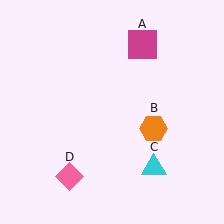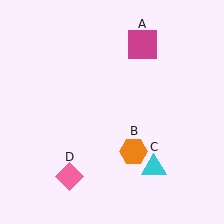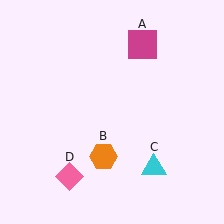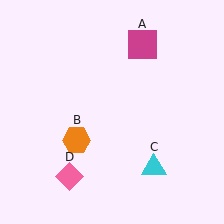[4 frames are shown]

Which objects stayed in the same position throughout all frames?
Magenta square (object A) and cyan triangle (object C) and pink diamond (object D) remained stationary.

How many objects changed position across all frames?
1 object changed position: orange hexagon (object B).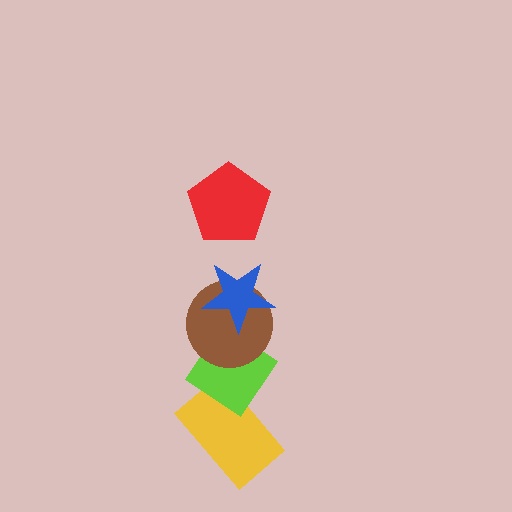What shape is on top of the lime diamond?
The brown circle is on top of the lime diamond.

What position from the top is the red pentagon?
The red pentagon is 1st from the top.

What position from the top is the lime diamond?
The lime diamond is 4th from the top.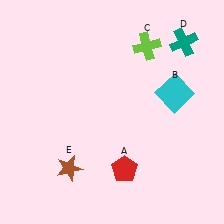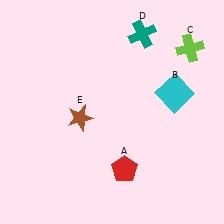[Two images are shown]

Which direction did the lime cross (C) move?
The lime cross (C) moved right.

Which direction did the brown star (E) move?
The brown star (E) moved up.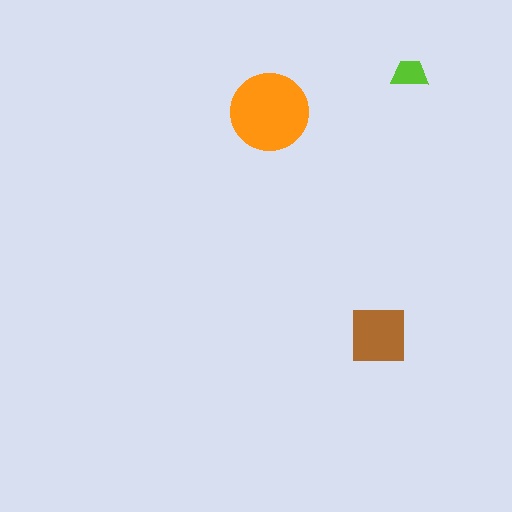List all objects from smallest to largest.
The lime trapezoid, the brown square, the orange circle.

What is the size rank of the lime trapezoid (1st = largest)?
3rd.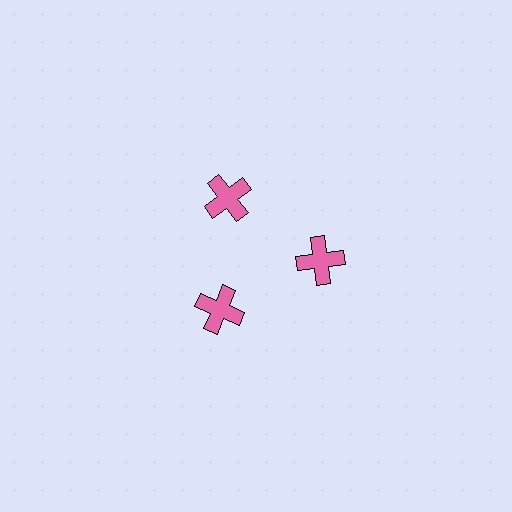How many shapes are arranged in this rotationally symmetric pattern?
There are 3 shapes, arranged in 3 groups of 1.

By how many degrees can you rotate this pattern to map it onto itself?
The pattern maps onto itself every 120 degrees of rotation.